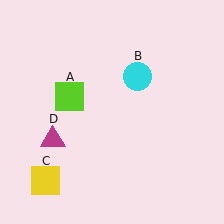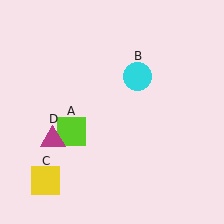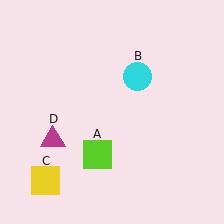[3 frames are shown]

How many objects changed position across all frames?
1 object changed position: lime square (object A).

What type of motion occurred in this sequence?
The lime square (object A) rotated counterclockwise around the center of the scene.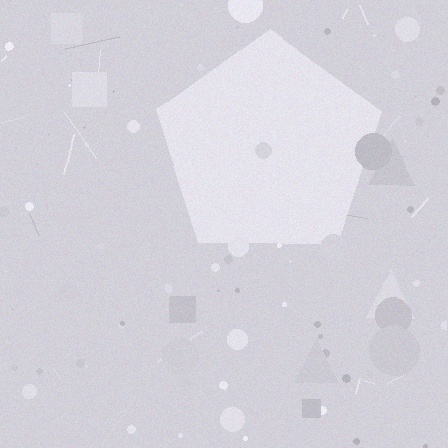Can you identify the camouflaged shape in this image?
The camouflaged shape is a pentagon.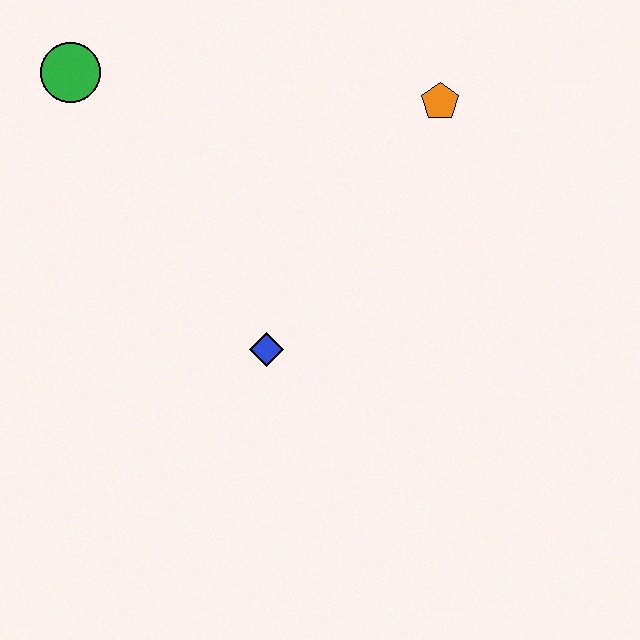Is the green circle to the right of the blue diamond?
No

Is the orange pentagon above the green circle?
No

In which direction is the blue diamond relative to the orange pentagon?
The blue diamond is below the orange pentagon.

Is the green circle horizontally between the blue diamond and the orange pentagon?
No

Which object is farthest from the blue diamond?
The green circle is farthest from the blue diamond.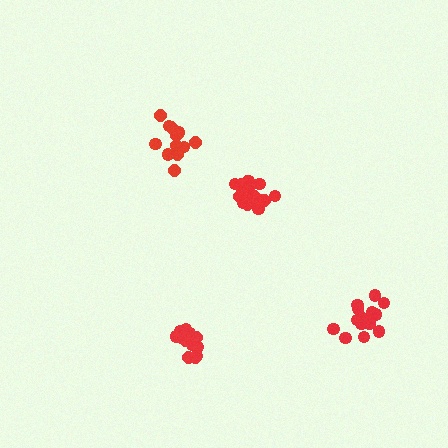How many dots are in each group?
Group 1: 13 dots, Group 2: 13 dots, Group 3: 15 dots, Group 4: 17 dots (58 total).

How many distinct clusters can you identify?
There are 4 distinct clusters.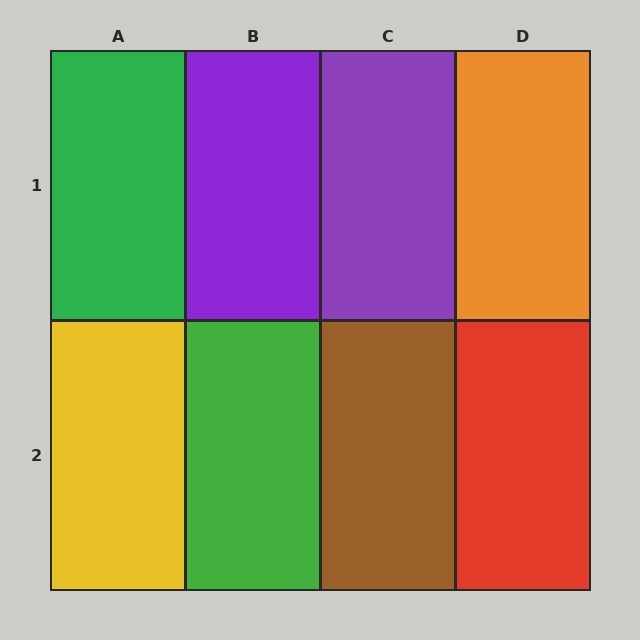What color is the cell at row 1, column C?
Purple.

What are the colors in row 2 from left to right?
Yellow, green, brown, red.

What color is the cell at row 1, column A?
Green.